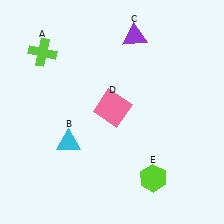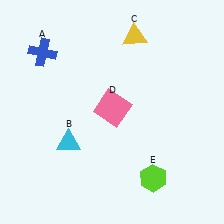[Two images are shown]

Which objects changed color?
A changed from lime to blue. C changed from purple to yellow.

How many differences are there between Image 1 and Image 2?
There are 2 differences between the two images.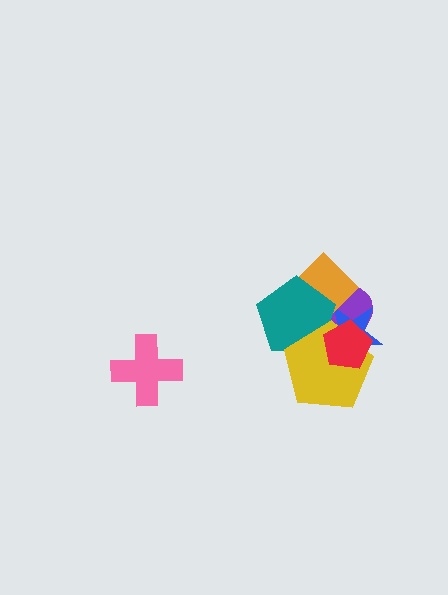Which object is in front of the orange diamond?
The teal pentagon is in front of the orange diamond.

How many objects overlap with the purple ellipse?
5 objects overlap with the purple ellipse.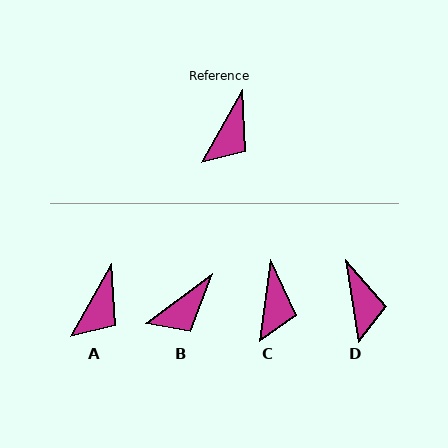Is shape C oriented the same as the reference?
No, it is off by about 21 degrees.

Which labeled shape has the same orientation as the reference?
A.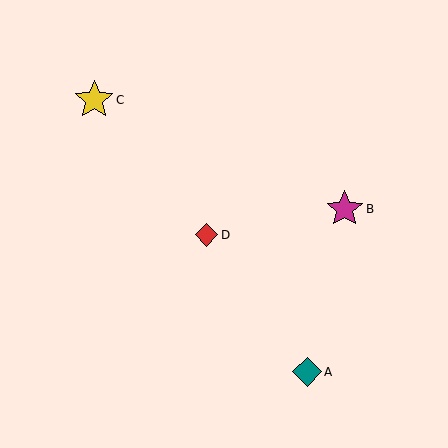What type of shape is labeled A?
Shape A is a teal diamond.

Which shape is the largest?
The yellow star (labeled C) is the largest.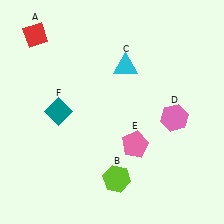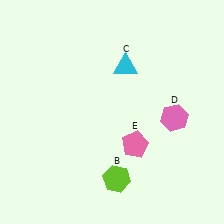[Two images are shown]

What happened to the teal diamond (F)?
The teal diamond (F) was removed in Image 2. It was in the top-left area of Image 1.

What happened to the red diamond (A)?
The red diamond (A) was removed in Image 2. It was in the top-left area of Image 1.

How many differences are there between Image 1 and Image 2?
There are 2 differences between the two images.